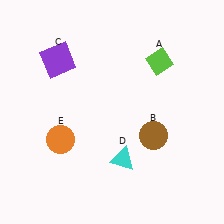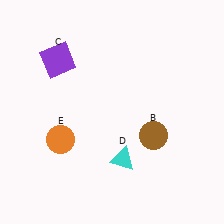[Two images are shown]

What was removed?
The lime diamond (A) was removed in Image 2.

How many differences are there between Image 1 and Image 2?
There is 1 difference between the two images.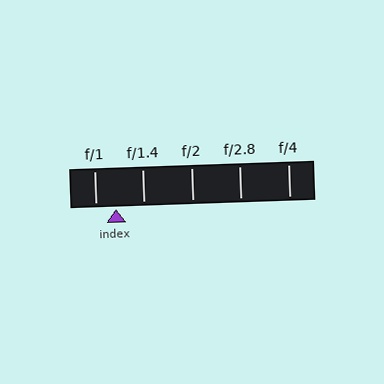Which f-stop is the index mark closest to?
The index mark is closest to f/1.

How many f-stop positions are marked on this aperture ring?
There are 5 f-stop positions marked.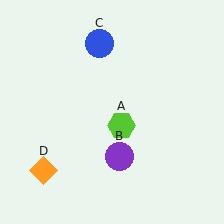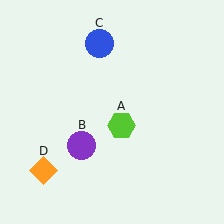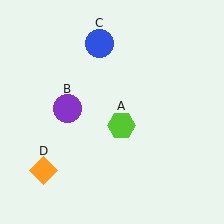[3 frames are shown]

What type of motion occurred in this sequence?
The purple circle (object B) rotated clockwise around the center of the scene.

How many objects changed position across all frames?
1 object changed position: purple circle (object B).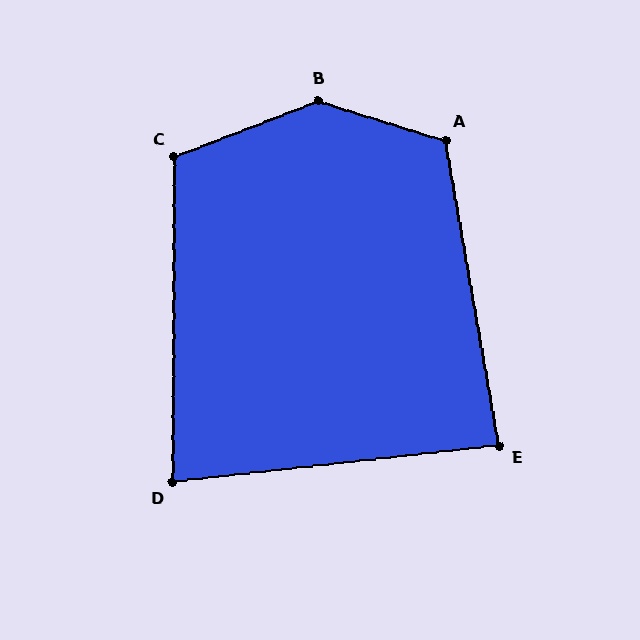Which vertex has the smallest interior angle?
D, at approximately 83 degrees.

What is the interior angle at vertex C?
Approximately 111 degrees (obtuse).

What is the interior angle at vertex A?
Approximately 117 degrees (obtuse).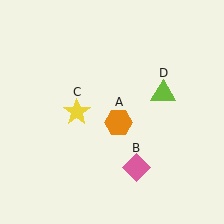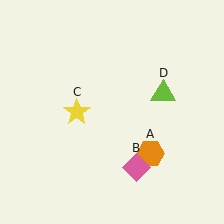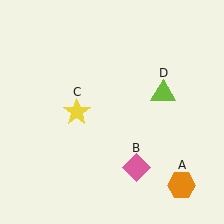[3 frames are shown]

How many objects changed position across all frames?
1 object changed position: orange hexagon (object A).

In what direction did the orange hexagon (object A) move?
The orange hexagon (object A) moved down and to the right.